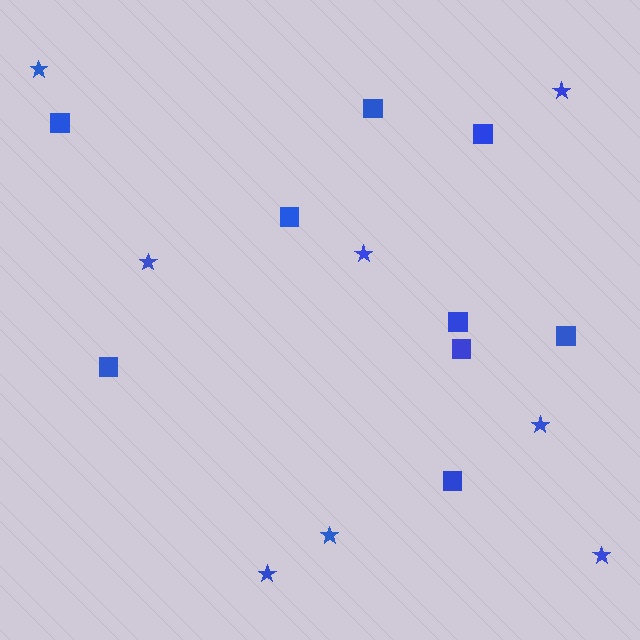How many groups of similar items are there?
There are 2 groups: one group of stars (8) and one group of squares (9).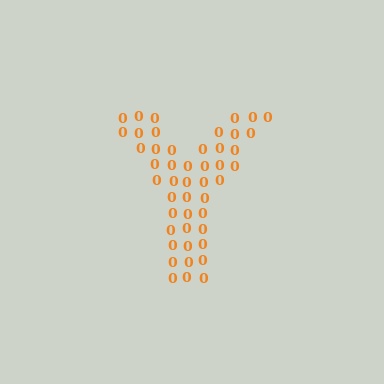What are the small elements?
The small elements are digit 0's.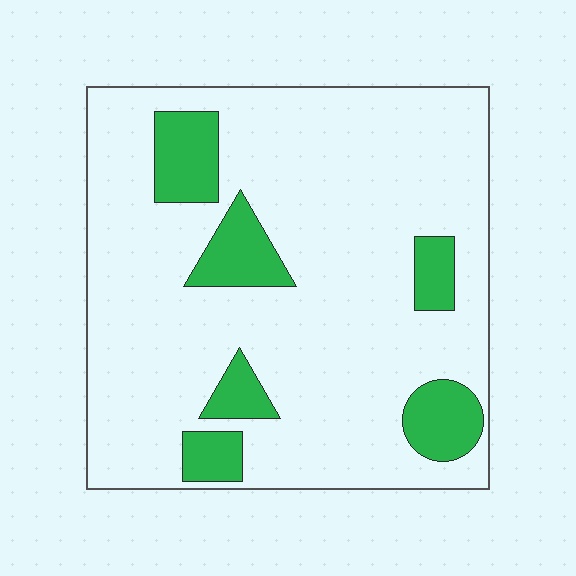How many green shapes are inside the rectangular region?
6.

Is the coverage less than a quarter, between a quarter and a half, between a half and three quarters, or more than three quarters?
Less than a quarter.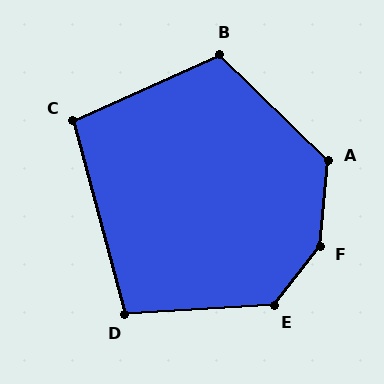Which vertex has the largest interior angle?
F, at approximately 147 degrees.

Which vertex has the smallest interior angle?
C, at approximately 99 degrees.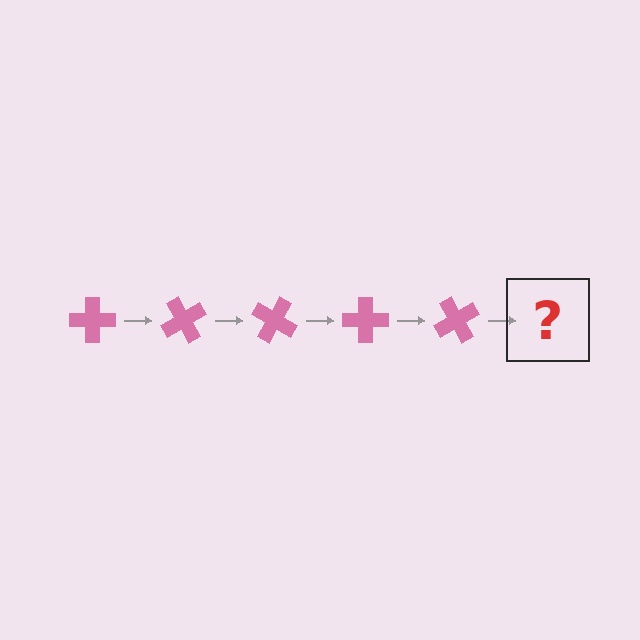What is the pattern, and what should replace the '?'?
The pattern is that the cross rotates 60 degrees each step. The '?' should be a pink cross rotated 300 degrees.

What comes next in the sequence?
The next element should be a pink cross rotated 300 degrees.